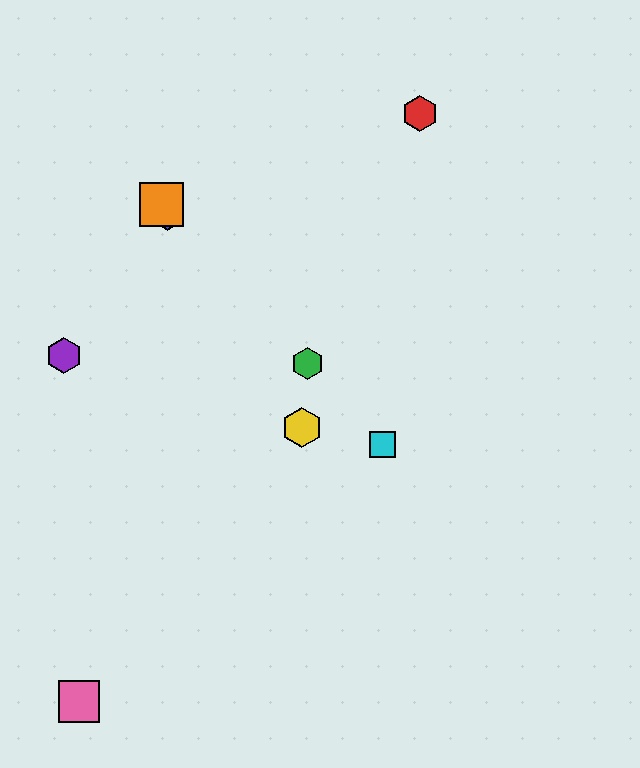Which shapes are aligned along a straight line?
The blue hexagon, the green hexagon, the orange square, the cyan square are aligned along a straight line.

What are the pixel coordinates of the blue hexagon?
The blue hexagon is at (167, 211).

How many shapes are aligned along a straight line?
4 shapes (the blue hexagon, the green hexagon, the orange square, the cyan square) are aligned along a straight line.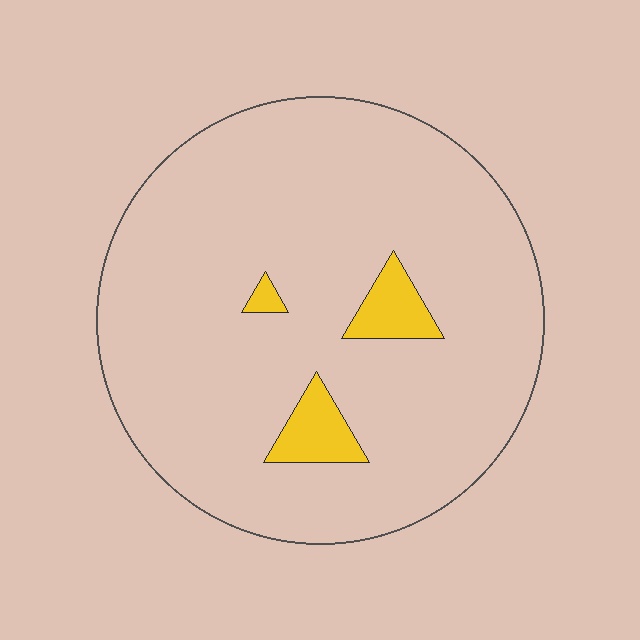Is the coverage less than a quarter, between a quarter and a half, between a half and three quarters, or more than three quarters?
Less than a quarter.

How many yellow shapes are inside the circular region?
3.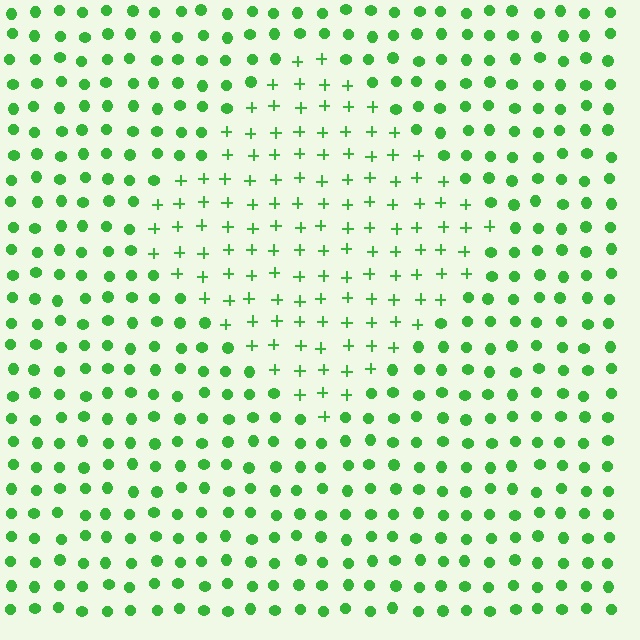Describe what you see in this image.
The image is filled with small green elements arranged in a uniform grid. A diamond-shaped region contains plus signs, while the surrounding area contains circles. The boundary is defined purely by the change in element shape.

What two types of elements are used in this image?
The image uses plus signs inside the diamond region and circles outside it.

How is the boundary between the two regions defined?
The boundary is defined by a change in element shape: plus signs inside vs. circles outside. All elements share the same color and spacing.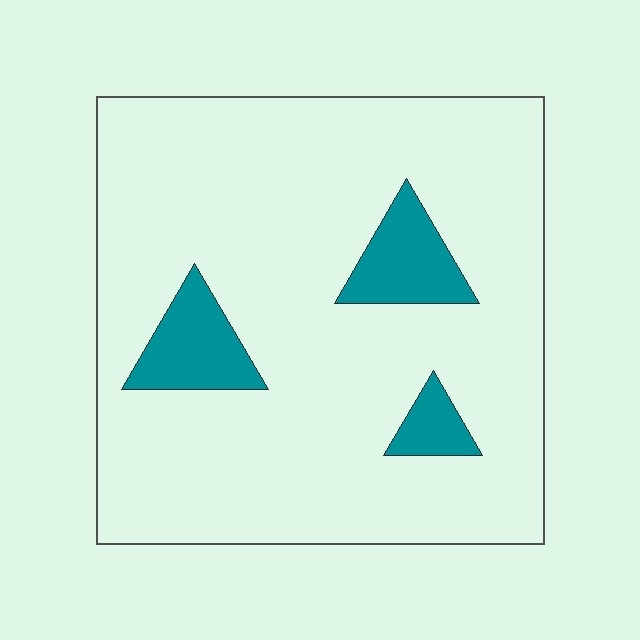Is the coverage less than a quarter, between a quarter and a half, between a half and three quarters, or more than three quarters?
Less than a quarter.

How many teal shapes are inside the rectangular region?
3.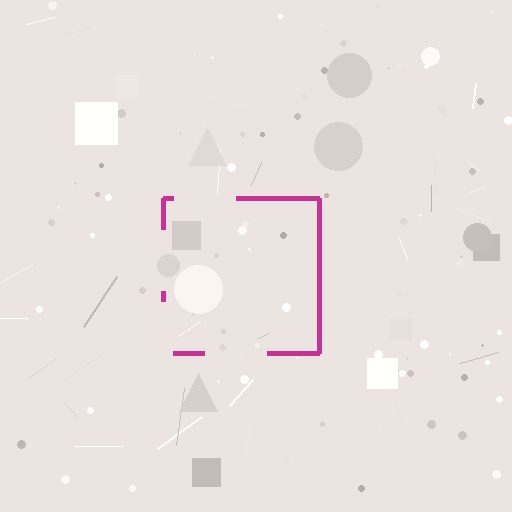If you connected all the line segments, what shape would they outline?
They would outline a square.